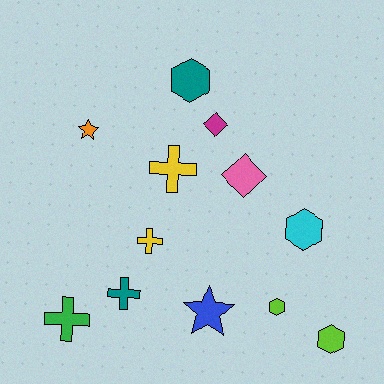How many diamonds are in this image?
There are 2 diamonds.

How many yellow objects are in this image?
There are 2 yellow objects.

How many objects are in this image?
There are 12 objects.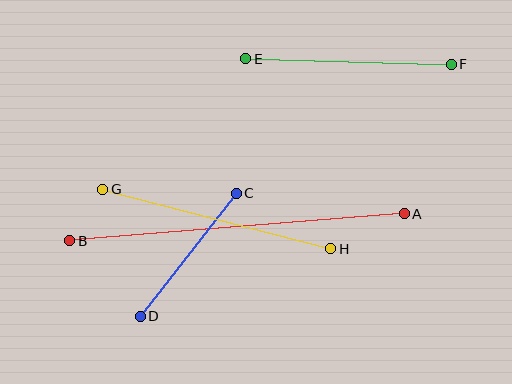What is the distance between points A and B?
The distance is approximately 335 pixels.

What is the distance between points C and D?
The distance is approximately 156 pixels.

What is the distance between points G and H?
The distance is approximately 236 pixels.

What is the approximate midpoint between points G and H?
The midpoint is at approximately (217, 219) pixels.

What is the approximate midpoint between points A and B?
The midpoint is at approximately (237, 227) pixels.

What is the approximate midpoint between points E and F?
The midpoint is at approximately (349, 62) pixels.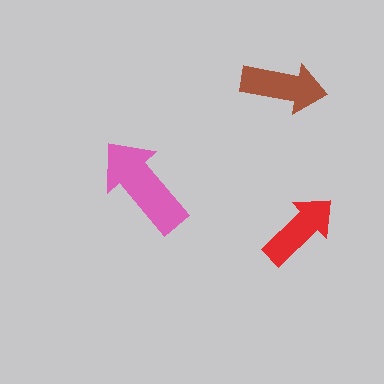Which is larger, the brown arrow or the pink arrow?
The pink one.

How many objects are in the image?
There are 3 objects in the image.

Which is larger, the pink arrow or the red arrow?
The pink one.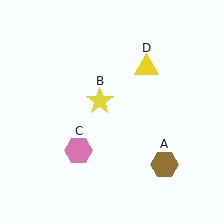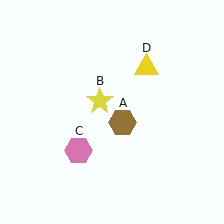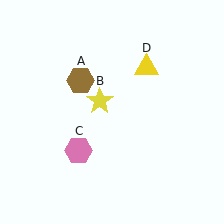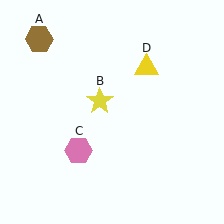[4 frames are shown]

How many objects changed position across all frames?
1 object changed position: brown hexagon (object A).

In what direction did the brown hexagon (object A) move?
The brown hexagon (object A) moved up and to the left.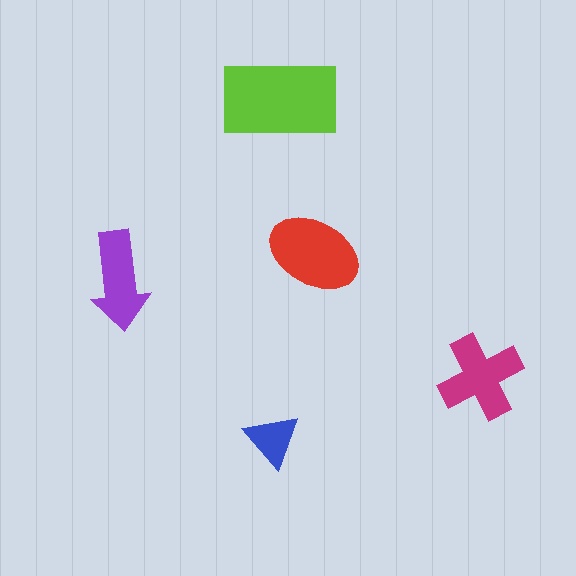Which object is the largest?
The lime rectangle.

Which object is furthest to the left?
The purple arrow is leftmost.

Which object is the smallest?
The blue triangle.